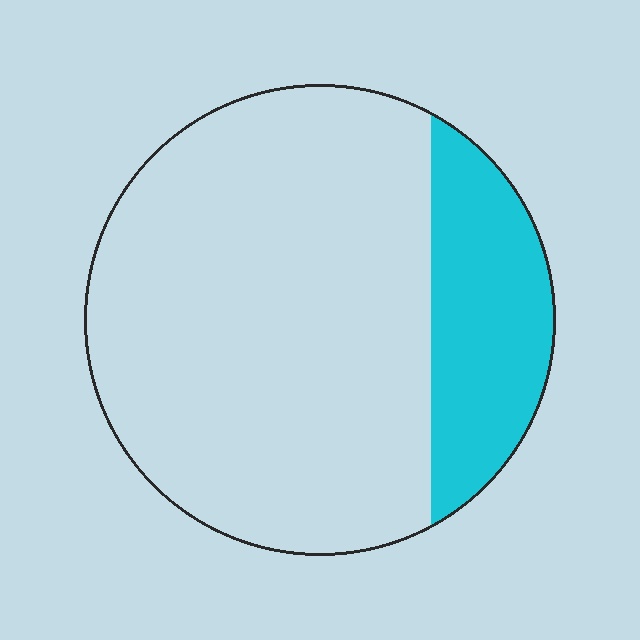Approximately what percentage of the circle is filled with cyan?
Approximately 20%.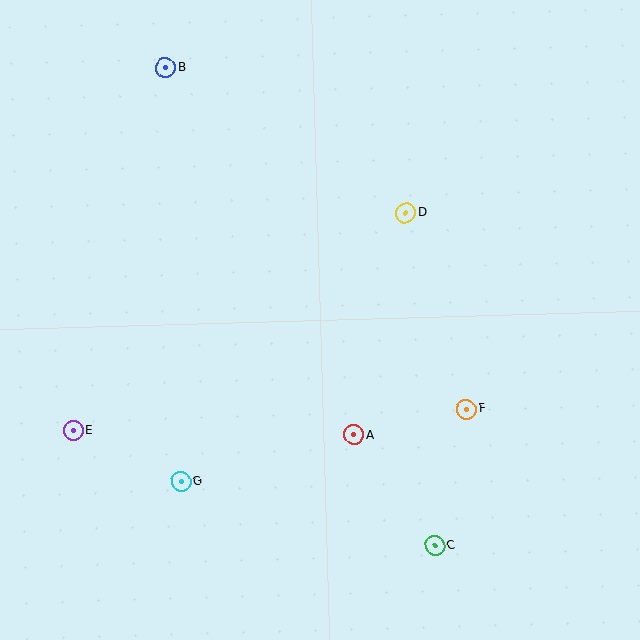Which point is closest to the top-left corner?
Point B is closest to the top-left corner.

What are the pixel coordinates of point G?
Point G is at (181, 481).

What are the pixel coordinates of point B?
Point B is at (166, 67).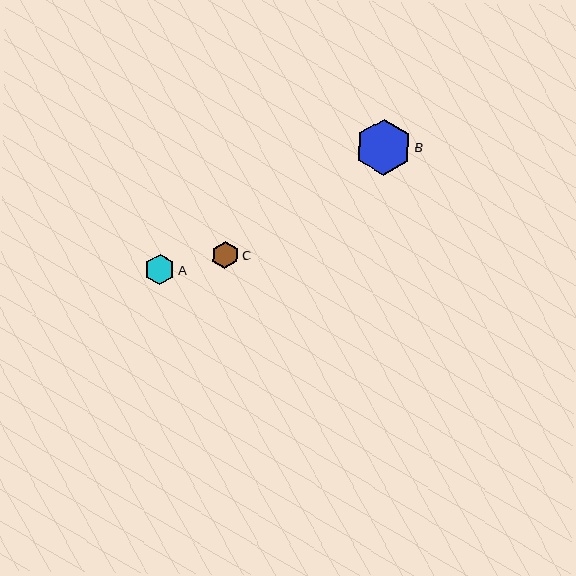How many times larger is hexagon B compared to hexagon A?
Hexagon B is approximately 1.8 times the size of hexagon A.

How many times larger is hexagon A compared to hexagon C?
Hexagon A is approximately 1.1 times the size of hexagon C.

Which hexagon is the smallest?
Hexagon C is the smallest with a size of approximately 27 pixels.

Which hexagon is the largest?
Hexagon B is the largest with a size of approximately 56 pixels.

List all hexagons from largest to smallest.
From largest to smallest: B, A, C.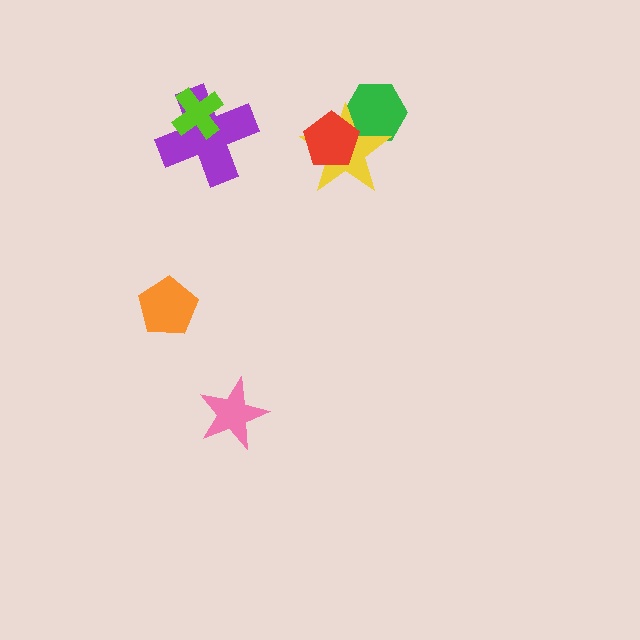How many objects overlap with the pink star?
0 objects overlap with the pink star.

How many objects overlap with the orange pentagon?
0 objects overlap with the orange pentagon.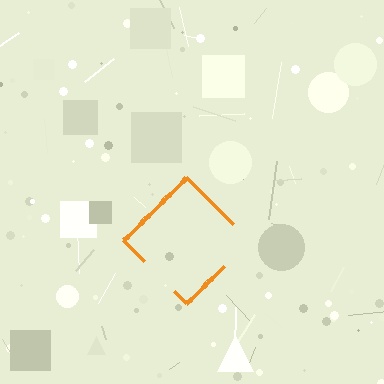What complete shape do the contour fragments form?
The contour fragments form a diamond.